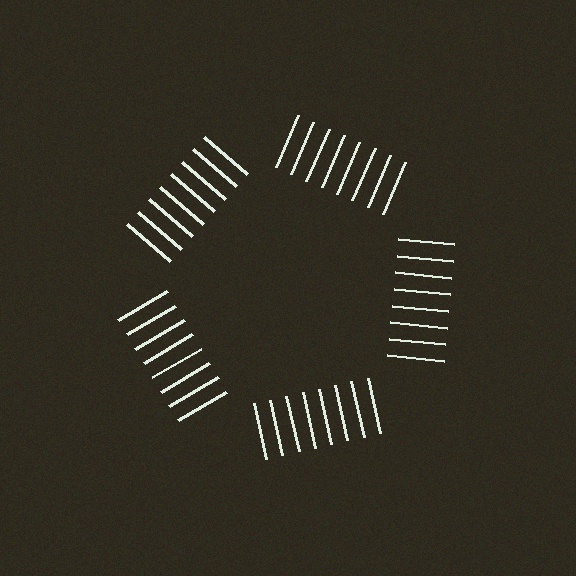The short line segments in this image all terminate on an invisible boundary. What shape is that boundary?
An illusory pentagon — the line segments terminate on its edges but no continuous stroke is drawn.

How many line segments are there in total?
40 — 8 along each of the 5 edges.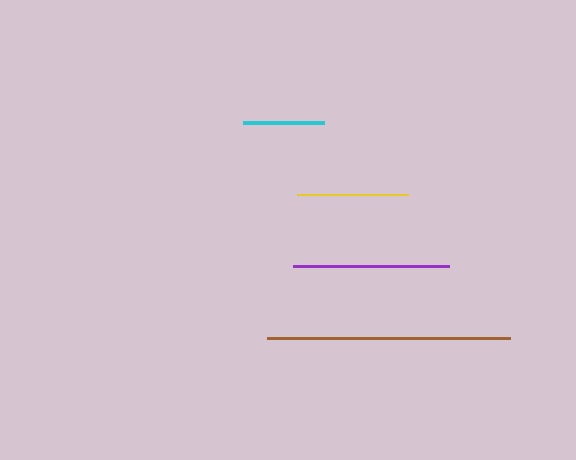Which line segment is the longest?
The brown line is the longest at approximately 243 pixels.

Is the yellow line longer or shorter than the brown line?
The brown line is longer than the yellow line.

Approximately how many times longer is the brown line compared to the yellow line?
The brown line is approximately 2.2 times the length of the yellow line.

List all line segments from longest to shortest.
From longest to shortest: brown, purple, yellow, cyan.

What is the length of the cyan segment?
The cyan segment is approximately 80 pixels long.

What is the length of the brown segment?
The brown segment is approximately 243 pixels long.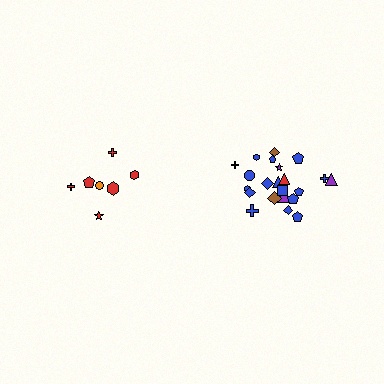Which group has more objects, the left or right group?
The right group.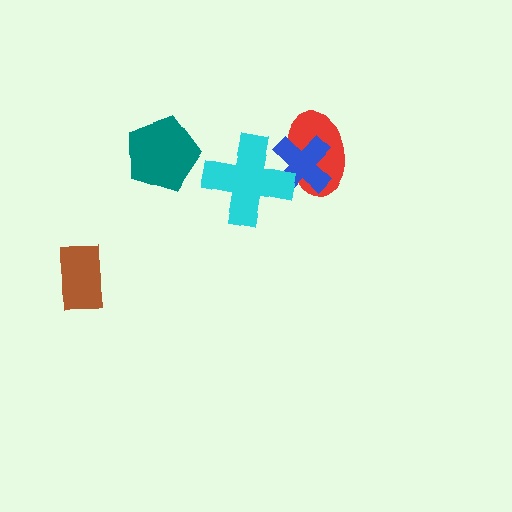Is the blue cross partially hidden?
Yes, it is partially covered by another shape.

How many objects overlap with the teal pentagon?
0 objects overlap with the teal pentagon.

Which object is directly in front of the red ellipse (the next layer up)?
The blue cross is directly in front of the red ellipse.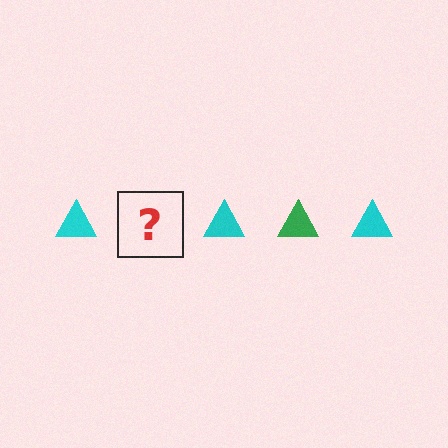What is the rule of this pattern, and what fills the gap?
The rule is that the pattern cycles through cyan, green triangles. The gap should be filled with a green triangle.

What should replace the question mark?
The question mark should be replaced with a green triangle.